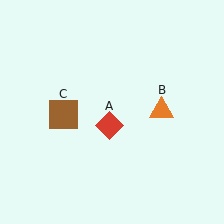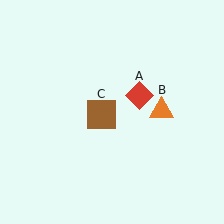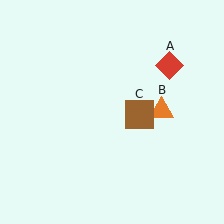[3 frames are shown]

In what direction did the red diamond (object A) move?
The red diamond (object A) moved up and to the right.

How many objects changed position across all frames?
2 objects changed position: red diamond (object A), brown square (object C).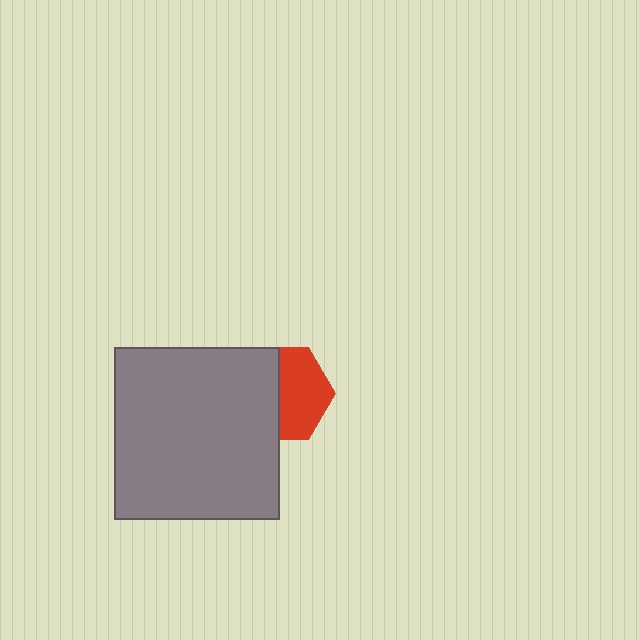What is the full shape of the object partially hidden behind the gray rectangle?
The partially hidden object is a red hexagon.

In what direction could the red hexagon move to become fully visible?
The red hexagon could move right. That would shift it out from behind the gray rectangle entirely.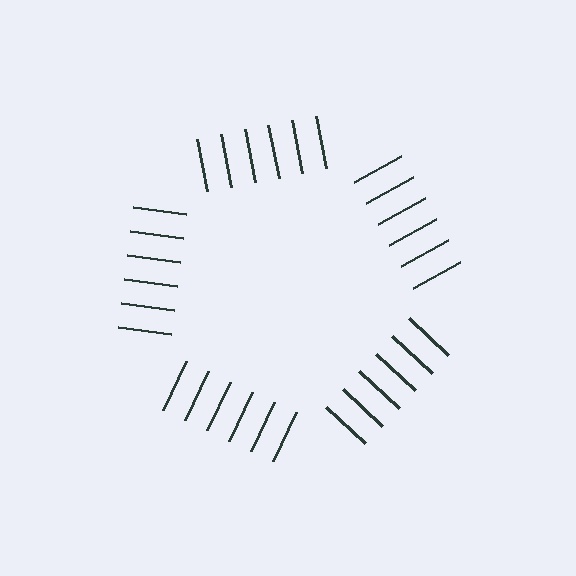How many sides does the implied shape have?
5 sides — the line-ends trace a pentagon.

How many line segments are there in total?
30 — 6 along each of the 5 edges.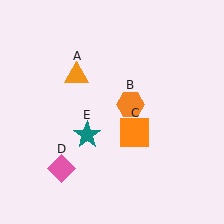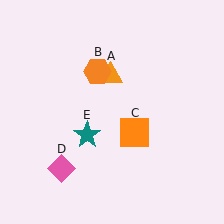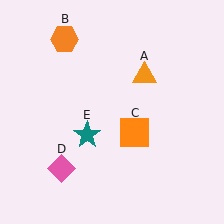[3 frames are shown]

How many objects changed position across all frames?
2 objects changed position: orange triangle (object A), orange hexagon (object B).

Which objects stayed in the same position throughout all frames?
Orange square (object C) and pink diamond (object D) and teal star (object E) remained stationary.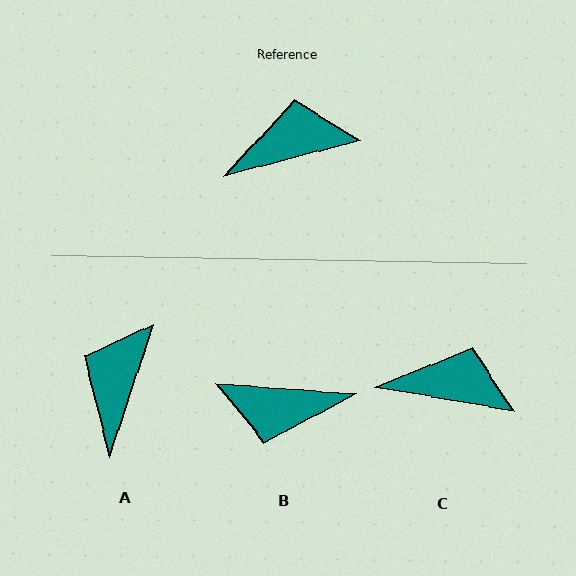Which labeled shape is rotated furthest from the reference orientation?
B, about 161 degrees away.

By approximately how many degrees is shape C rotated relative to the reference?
Approximately 25 degrees clockwise.